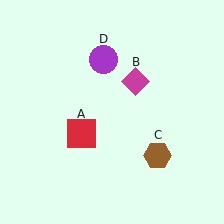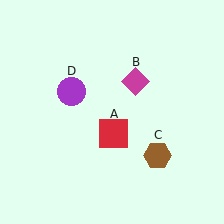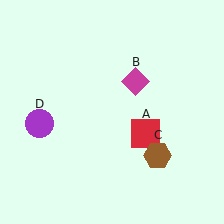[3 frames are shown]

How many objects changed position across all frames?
2 objects changed position: red square (object A), purple circle (object D).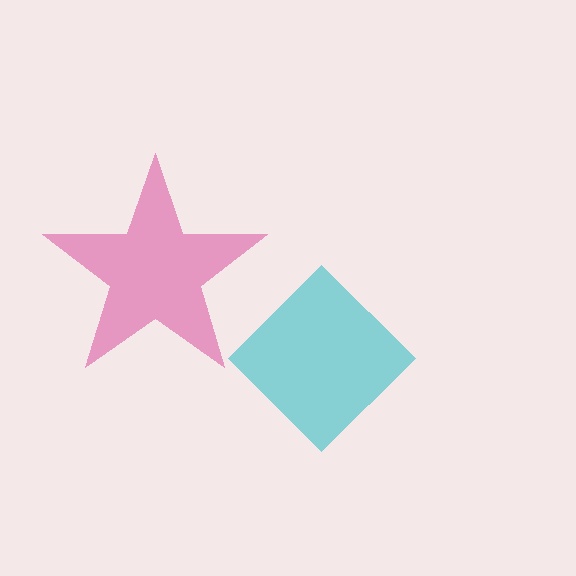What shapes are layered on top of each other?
The layered shapes are: a cyan diamond, a magenta star.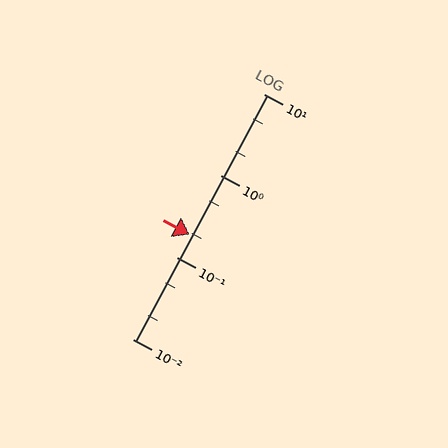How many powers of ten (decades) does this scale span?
The scale spans 3 decades, from 0.01 to 10.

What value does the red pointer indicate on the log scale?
The pointer indicates approximately 0.19.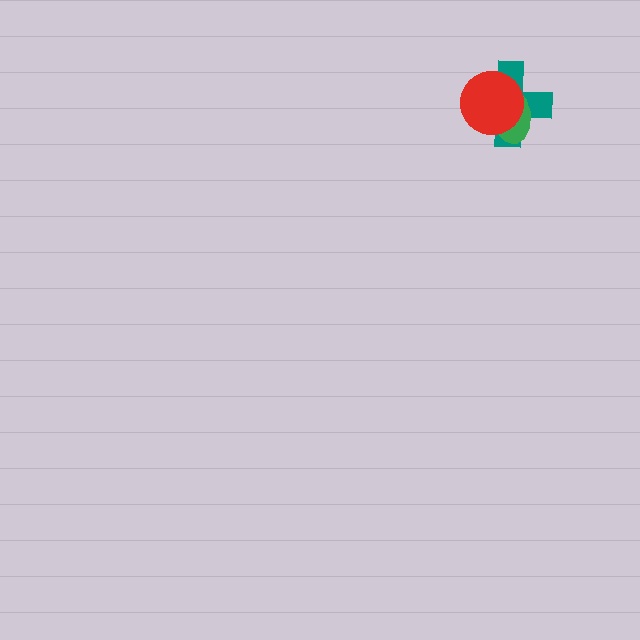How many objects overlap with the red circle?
2 objects overlap with the red circle.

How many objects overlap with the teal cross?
2 objects overlap with the teal cross.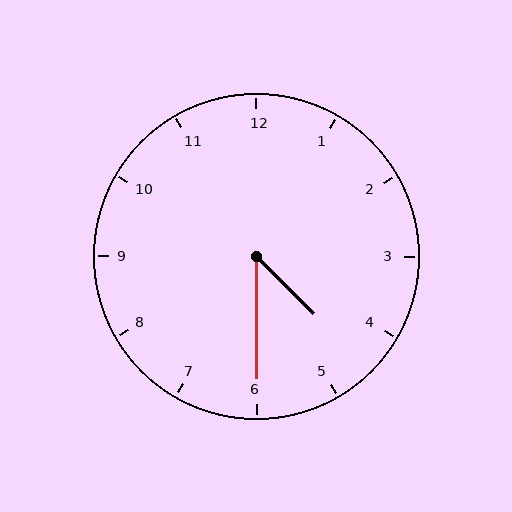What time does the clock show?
4:30.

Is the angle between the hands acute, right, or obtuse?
It is acute.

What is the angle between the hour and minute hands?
Approximately 45 degrees.